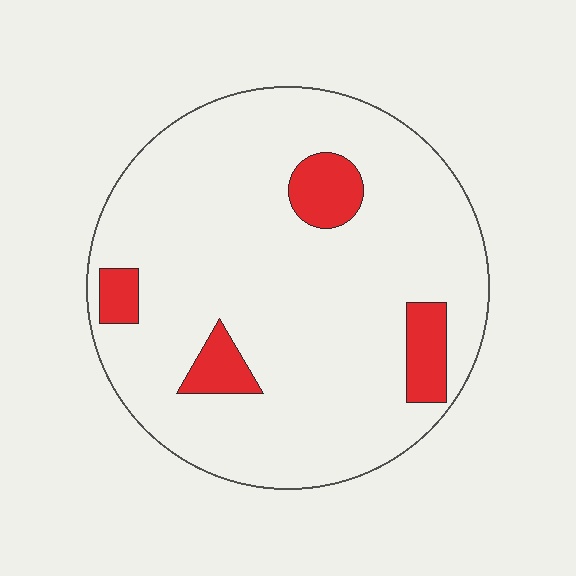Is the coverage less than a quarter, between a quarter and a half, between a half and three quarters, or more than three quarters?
Less than a quarter.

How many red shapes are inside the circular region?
4.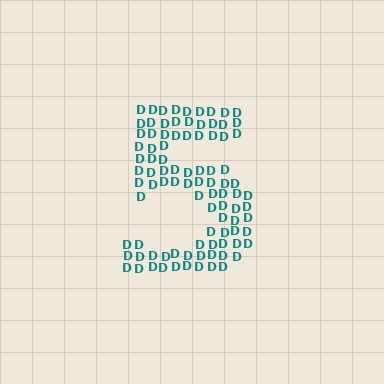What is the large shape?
The large shape is the digit 5.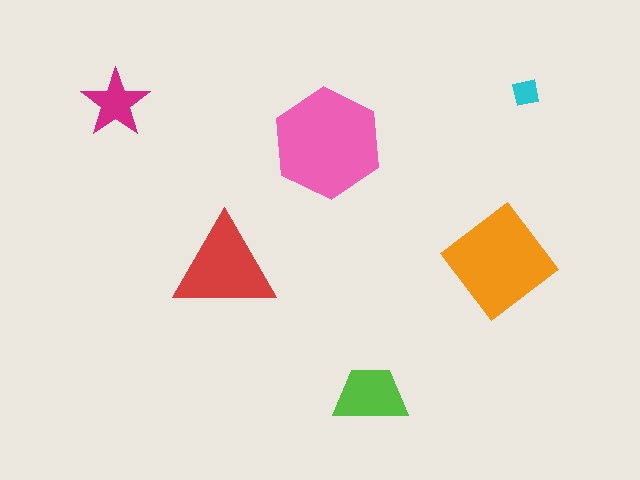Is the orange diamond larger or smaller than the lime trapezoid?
Larger.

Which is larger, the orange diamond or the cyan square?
The orange diamond.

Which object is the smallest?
The cyan square.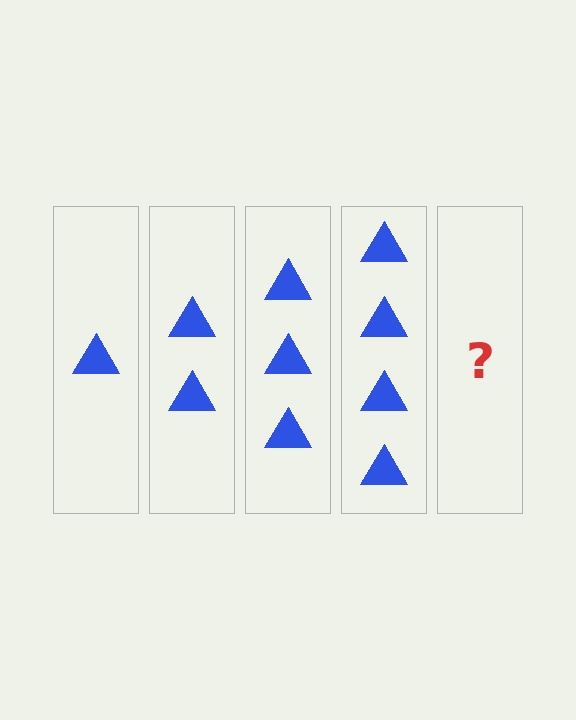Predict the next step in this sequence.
The next step is 5 triangles.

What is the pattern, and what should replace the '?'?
The pattern is that each step adds one more triangle. The '?' should be 5 triangles.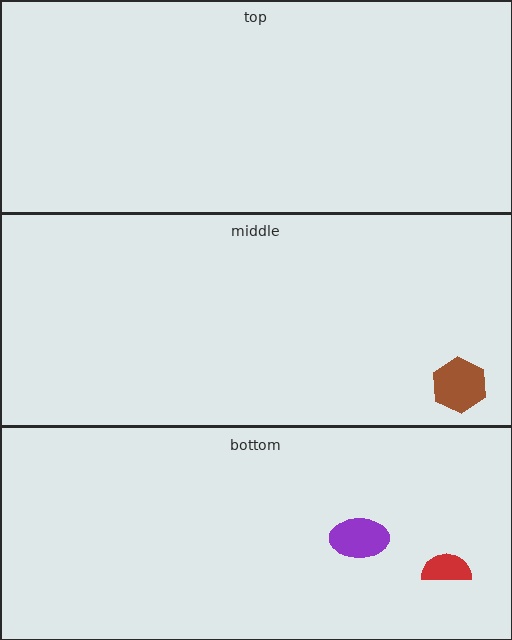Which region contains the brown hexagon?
The middle region.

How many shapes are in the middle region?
1.